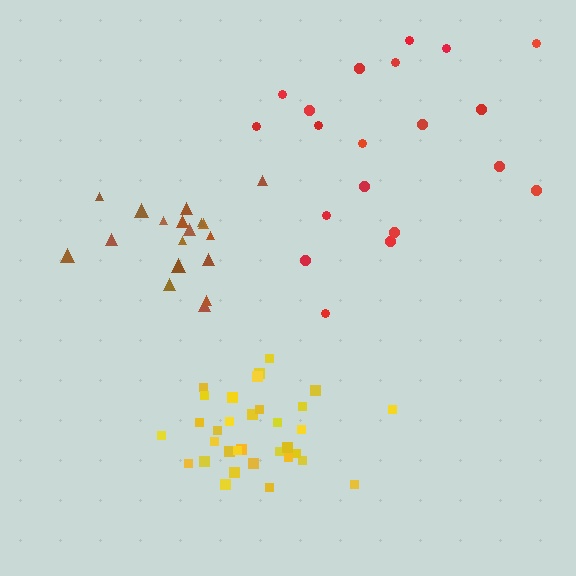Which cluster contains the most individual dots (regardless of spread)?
Yellow (33).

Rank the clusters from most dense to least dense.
yellow, brown, red.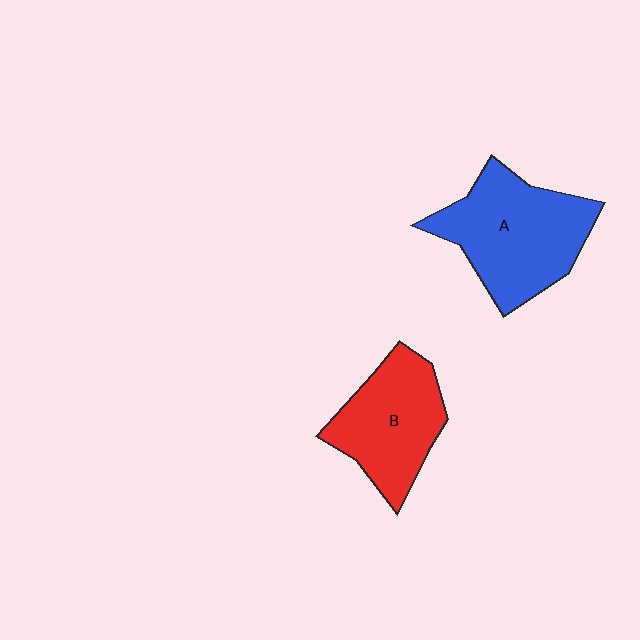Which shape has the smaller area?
Shape B (red).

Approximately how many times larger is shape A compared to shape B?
Approximately 1.3 times.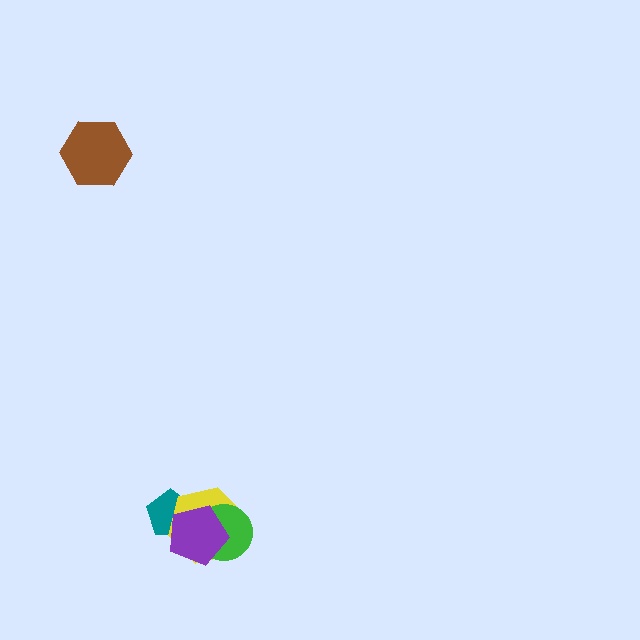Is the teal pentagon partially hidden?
Yes, it is partially covered by another shape.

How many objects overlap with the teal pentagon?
2 objects overlap with the teal pentagon.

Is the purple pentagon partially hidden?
No, no other shape covers it.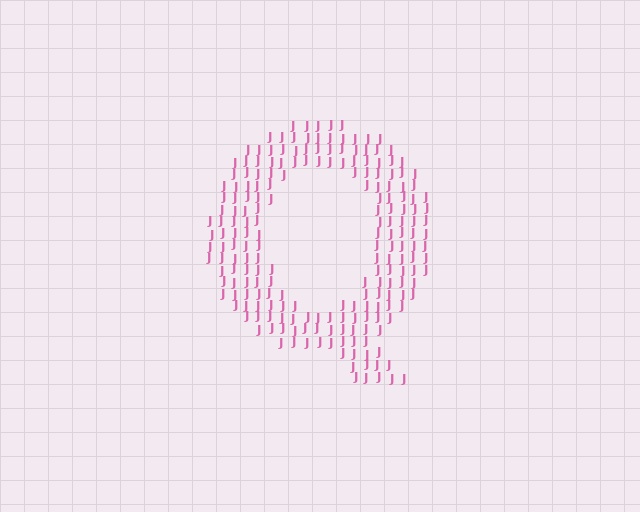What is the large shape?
The large shape is the letter Q.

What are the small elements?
The small elements are letter J's.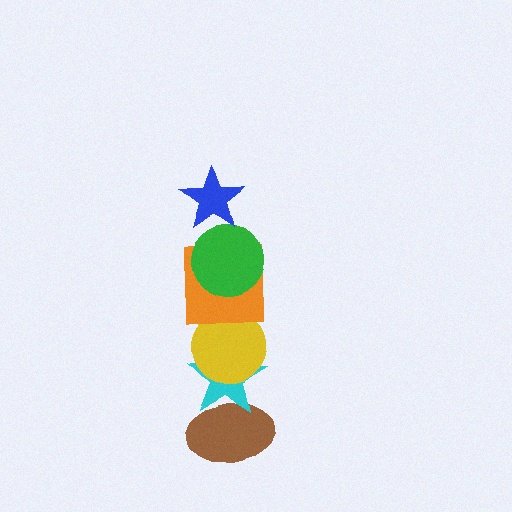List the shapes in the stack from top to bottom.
From top to bottom: the blue star, the green circle, the orange square, the yellow circle, the cyan star, the brown ellipse.